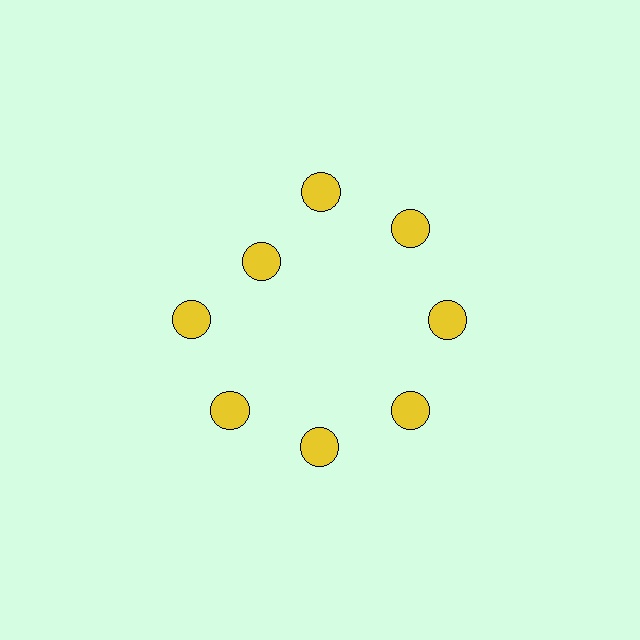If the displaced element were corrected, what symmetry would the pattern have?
It would have 8-fold rotational symmetry — the pattern would map onto itself every 45 degrees.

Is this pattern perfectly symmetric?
No. The 8 yellow circles are arranged in a ring, but one element near the 10 o'clock position is pulled inward toward the center, breaking the 8-fold rotational symmetry.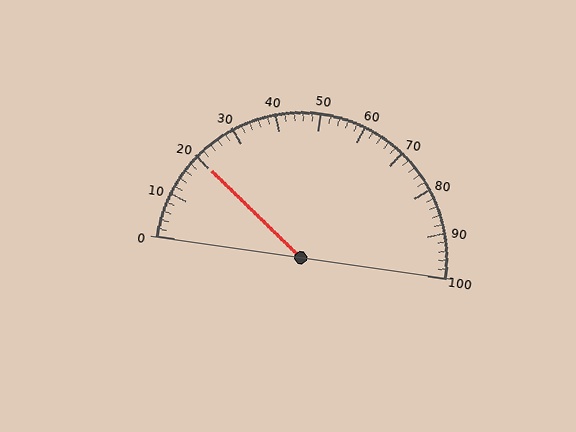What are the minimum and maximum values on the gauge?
The gauge ranges from 0 to 100.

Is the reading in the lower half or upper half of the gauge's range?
The reading is in the lower half of the range (0 to 100).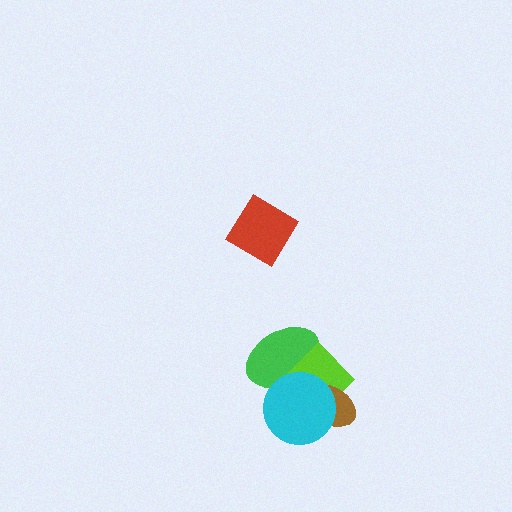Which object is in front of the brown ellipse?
The cyan circle is in front of the brown ellipse.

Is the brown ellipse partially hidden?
Yes, it is partially covered by another shape.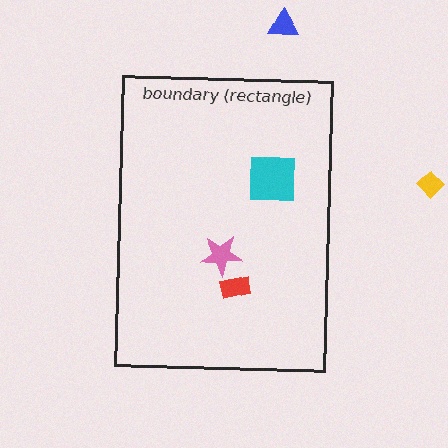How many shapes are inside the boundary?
3 inside, 2 outside.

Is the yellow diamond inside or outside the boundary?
Outside.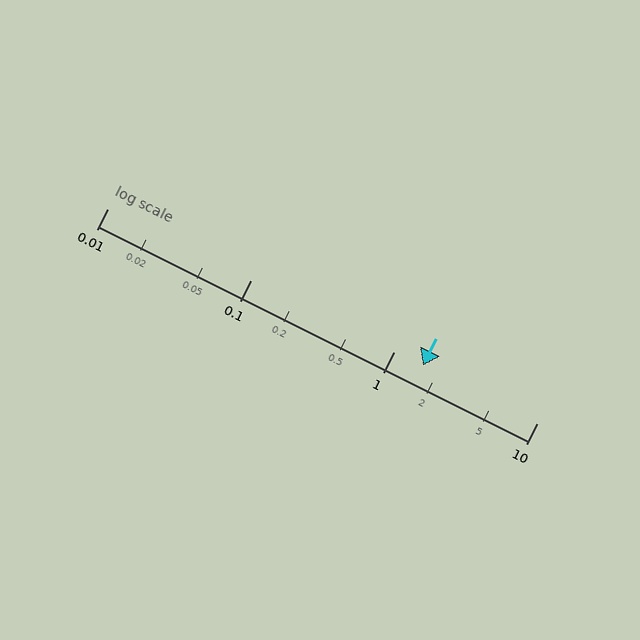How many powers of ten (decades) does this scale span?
The scale spans 3 decades, from 0.01 to 10.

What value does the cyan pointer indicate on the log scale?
The pointer indicates approximately 1.6.